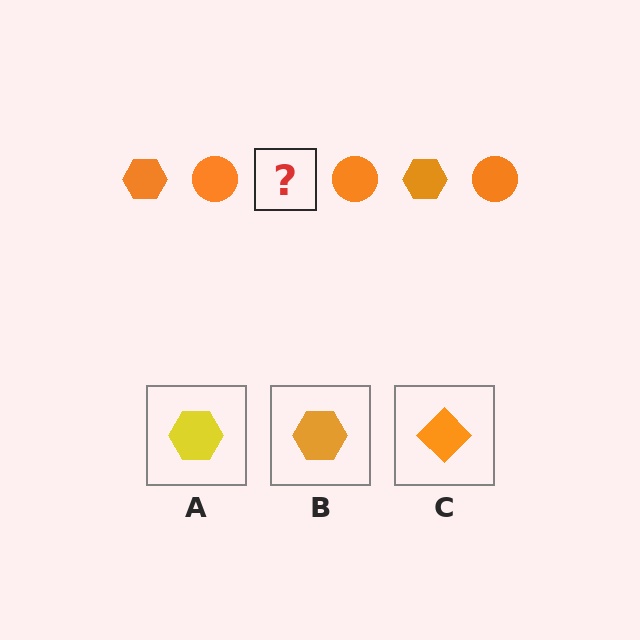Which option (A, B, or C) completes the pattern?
B.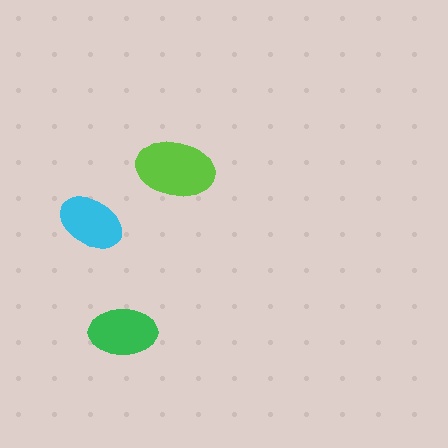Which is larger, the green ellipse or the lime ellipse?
The lime one.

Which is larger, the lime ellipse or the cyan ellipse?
The lime one.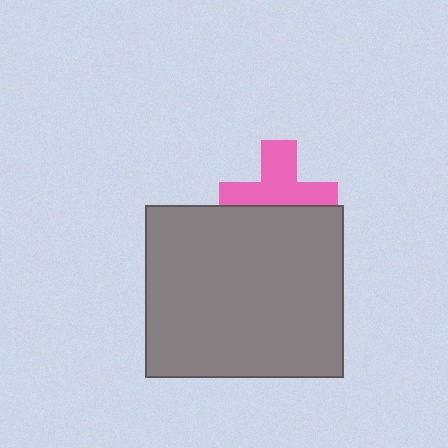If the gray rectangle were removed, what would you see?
You would see the complete pink cross.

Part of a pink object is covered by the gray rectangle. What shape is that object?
It is a cross.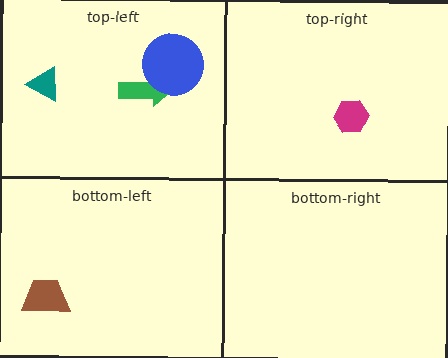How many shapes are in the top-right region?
1.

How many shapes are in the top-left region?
3.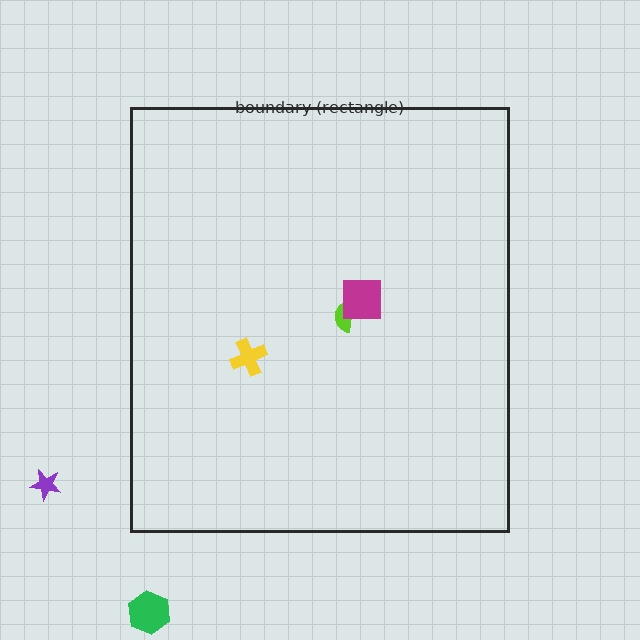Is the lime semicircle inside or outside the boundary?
Inside.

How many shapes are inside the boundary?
3 inside, 2 outside.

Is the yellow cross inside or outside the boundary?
Inside.